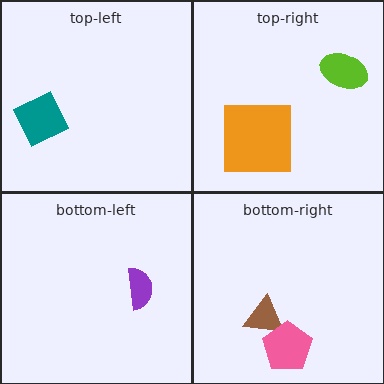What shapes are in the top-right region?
The orange square, the lime ellipse.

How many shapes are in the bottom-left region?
1.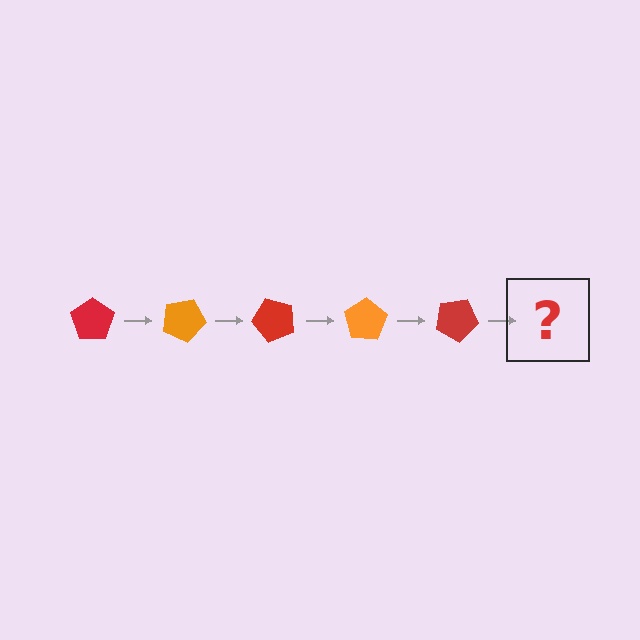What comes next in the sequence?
The next element should be an orange pentagon, rotated 125 degrees from the start.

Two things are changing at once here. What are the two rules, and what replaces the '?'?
The two rules are that it rotates 25 degrees each step and the color cycles through red and orange. The '?' should be an orange pentagon, rotated 125 degrees from the start.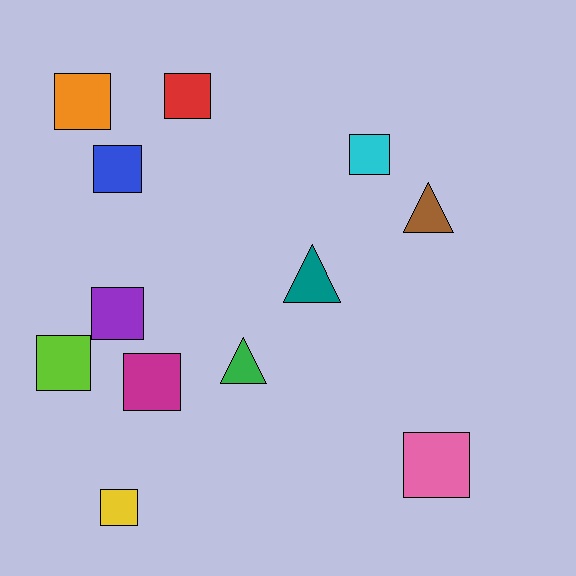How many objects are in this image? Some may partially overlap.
There are 12 objects.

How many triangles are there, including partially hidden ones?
There are 3 triangles.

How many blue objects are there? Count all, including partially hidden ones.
There is 1 blue object.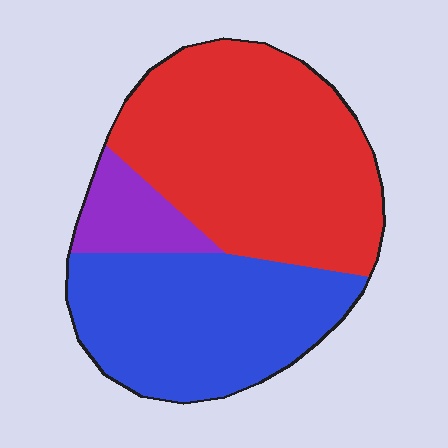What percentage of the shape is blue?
Blue covers around 40% of the shape.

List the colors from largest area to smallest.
From largest to smallest: red, blue, purple.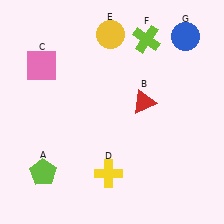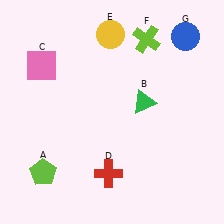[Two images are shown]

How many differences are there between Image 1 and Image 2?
There are 2 differences between the two images.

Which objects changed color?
B changed from red to green. D changed from yellow to red.